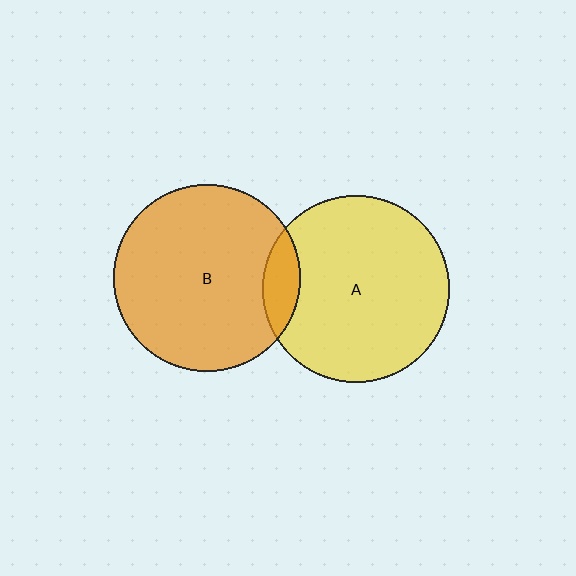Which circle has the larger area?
Circle B (orange).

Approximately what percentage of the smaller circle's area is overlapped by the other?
Approximately 10%.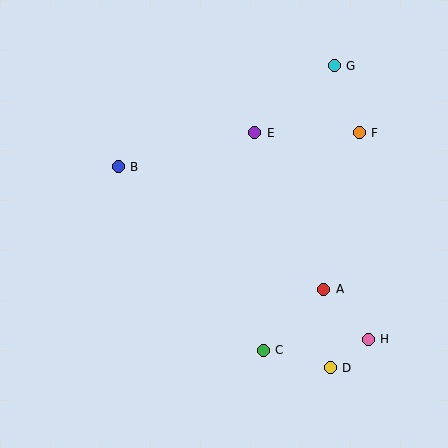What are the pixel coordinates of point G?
Point G is at (334, 66).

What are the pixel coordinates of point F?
Point F is at (359, 133).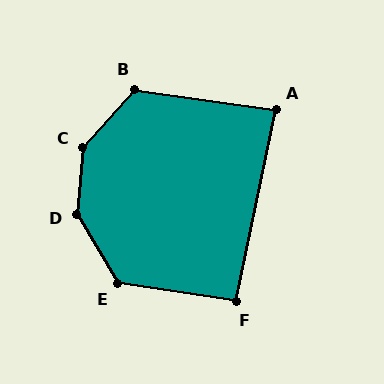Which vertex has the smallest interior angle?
A, at approximately 86 degrees.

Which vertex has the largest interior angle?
C, at approximately 144 degrees.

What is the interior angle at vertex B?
Approximately 123 degrees (obtuse).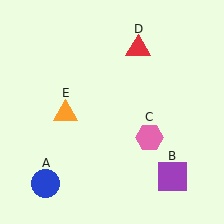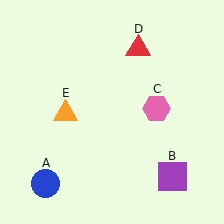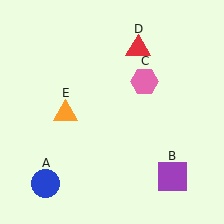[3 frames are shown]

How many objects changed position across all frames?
1 object changed position: pink hexagon (object C).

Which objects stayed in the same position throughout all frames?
Blue circle (object A) and purple square (object B) and red triangle (object D) and orange triangle (object E) remained stationary.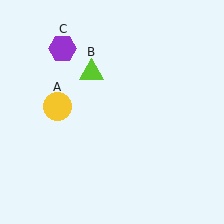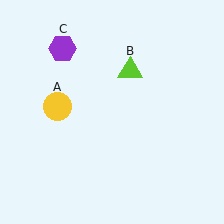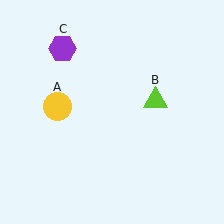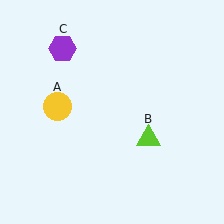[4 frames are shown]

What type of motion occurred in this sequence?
The lime triangle (object B) rotated clockwise around the center of the scene.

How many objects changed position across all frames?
1 object changed position: lime triangle (object B).